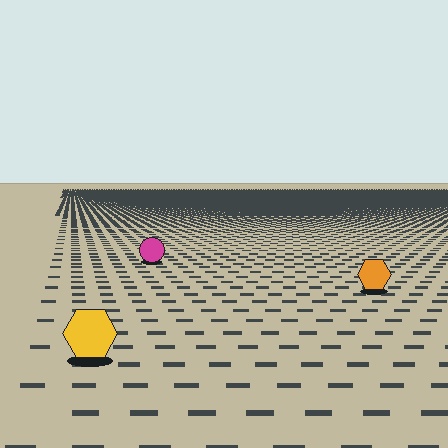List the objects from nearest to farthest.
From nearest to farthest: the yellow hexagon, the orange hexagon, the magenta circle.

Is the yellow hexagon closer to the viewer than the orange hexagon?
Yes. The yellow hexagon is closer — you can tell from the texture gradient: the ground texture is coarser near it.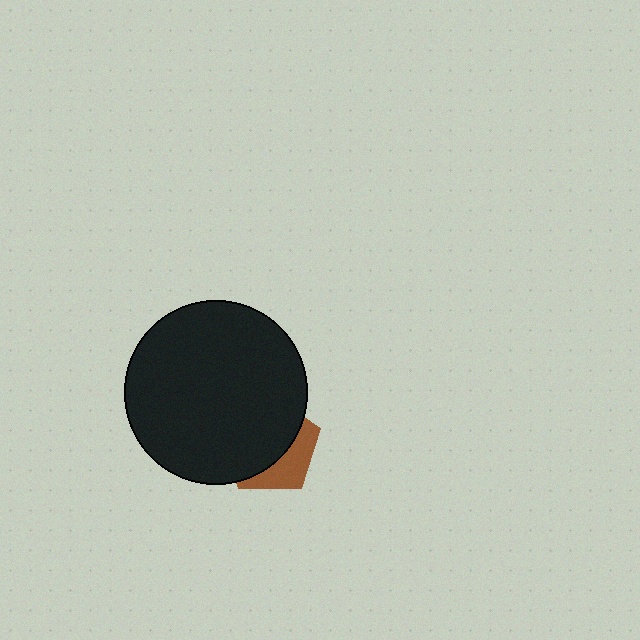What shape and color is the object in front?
The object in front is a black circle.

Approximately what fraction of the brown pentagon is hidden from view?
Roughly 66% of the brown pentagon is hidden behind the black circle.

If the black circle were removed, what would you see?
You would see the complete brown pentagon.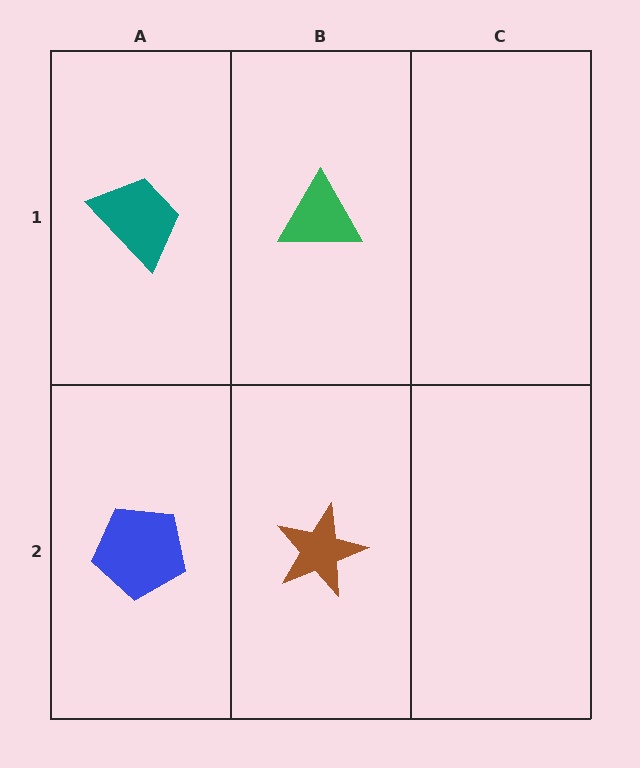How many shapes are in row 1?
2 shapes.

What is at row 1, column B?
A green triangle.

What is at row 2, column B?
A brown star.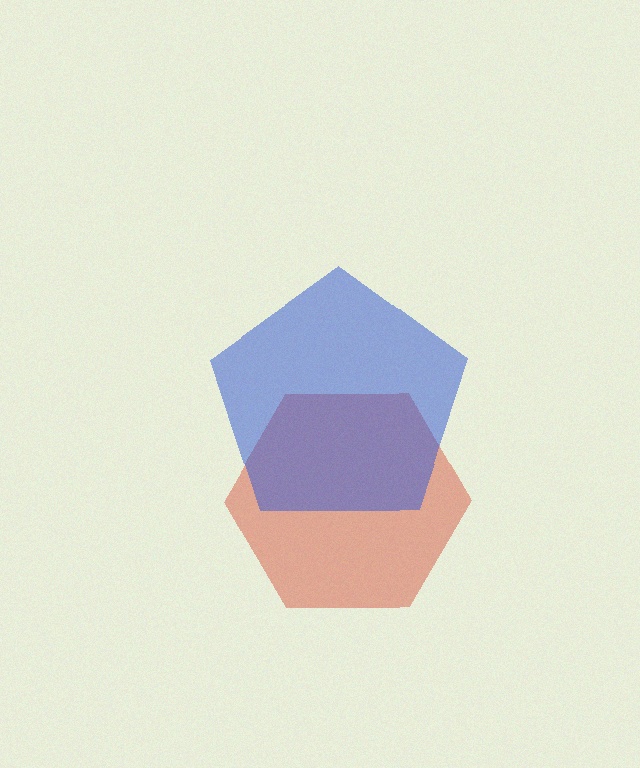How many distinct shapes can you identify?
There are 2 distinct shapes: a red hexagon, a blue pentagon.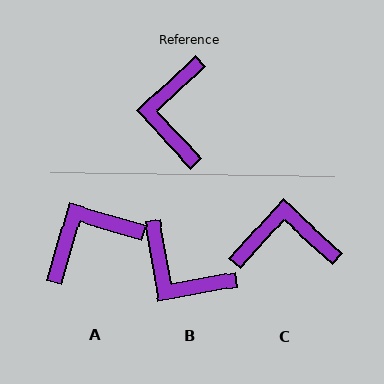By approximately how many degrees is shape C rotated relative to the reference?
Approximately 86 degrees clockwise.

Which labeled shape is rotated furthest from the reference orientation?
C, about 86 degrees away.